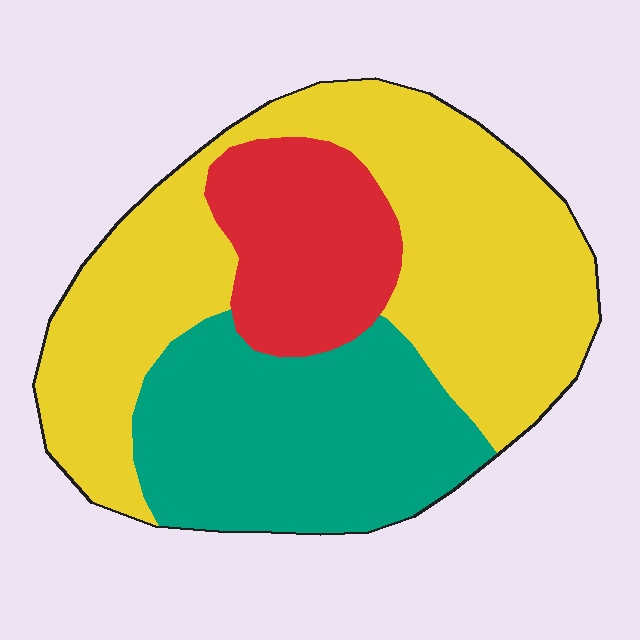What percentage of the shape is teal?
Teal covers 31% of the shape.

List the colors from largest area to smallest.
From largest to smallest: yellow, teal, red.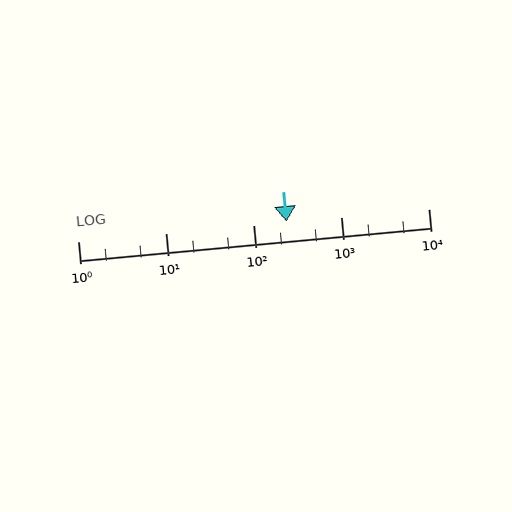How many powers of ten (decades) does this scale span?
The scale spans 4 decades, from 1 to 10000.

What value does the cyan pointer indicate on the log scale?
The pointer indicates approximately 240.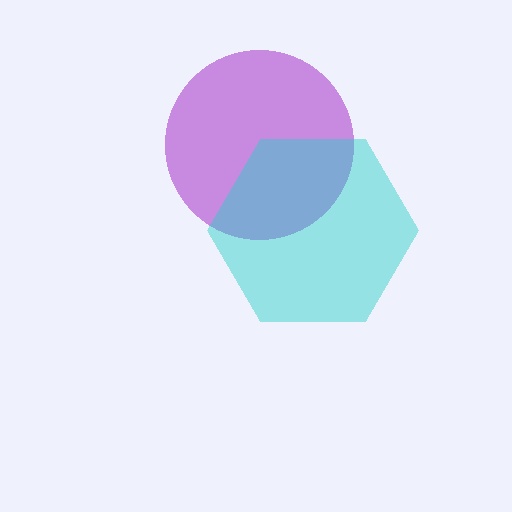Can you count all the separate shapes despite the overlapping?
Yes, there are 2 separate shapes.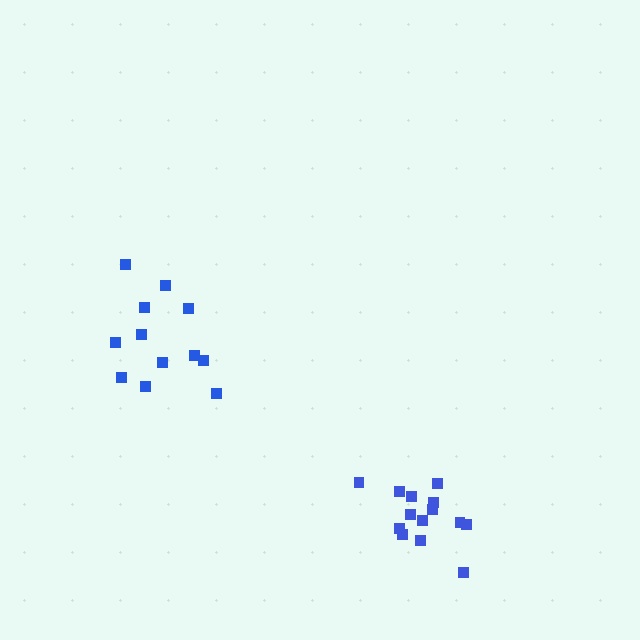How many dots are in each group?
Group 1: 14 dots, Group 2: 12 dots (26 total).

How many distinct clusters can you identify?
There are 2 distinct clusters.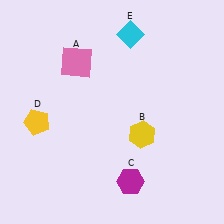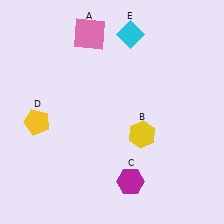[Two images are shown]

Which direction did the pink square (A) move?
The pink square (A) moved up.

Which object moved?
The pink square (A) moved up.